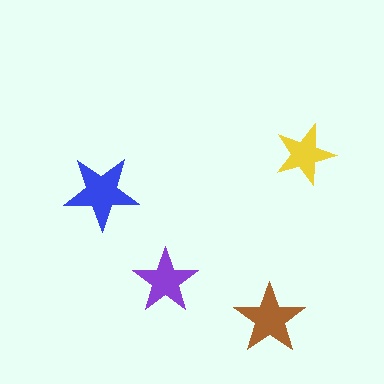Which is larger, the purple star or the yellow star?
The purple one.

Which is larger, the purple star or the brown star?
The brown one.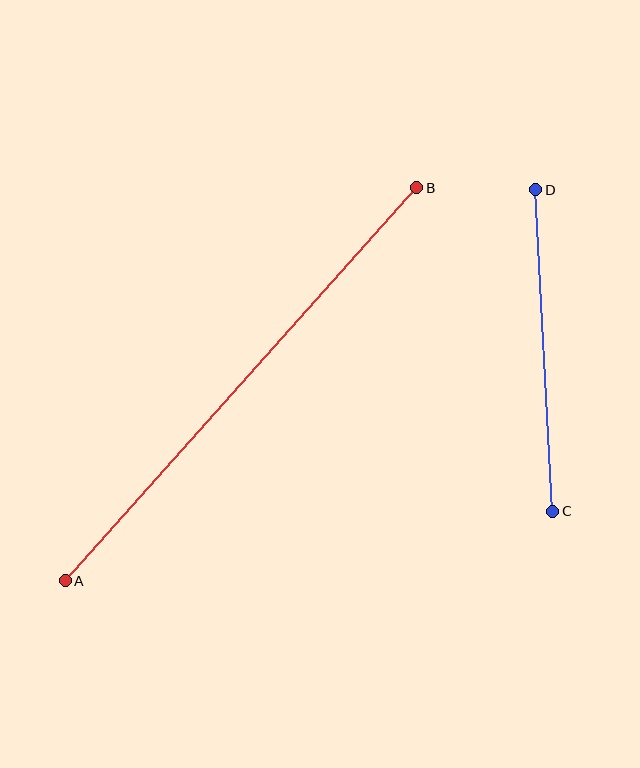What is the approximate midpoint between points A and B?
The midpoint is at approximately (241, 384) pixels.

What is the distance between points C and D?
The distance is approximately 322 pixels.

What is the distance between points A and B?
The distance is approximately 528 pixels.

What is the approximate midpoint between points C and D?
The midpoint is at approximately (544, 350) pixels.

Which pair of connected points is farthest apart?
Points A and B are farthest apart.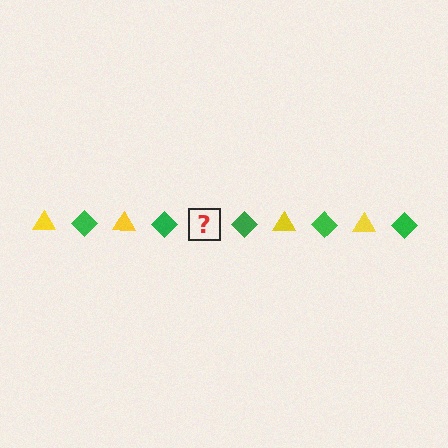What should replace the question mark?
The question mark should be replaced with a yellow triangle.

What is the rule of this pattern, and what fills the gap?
The rule is that the pattern alternates between yellow triangle and green diamond. The gap should be filled with a yellow triangle.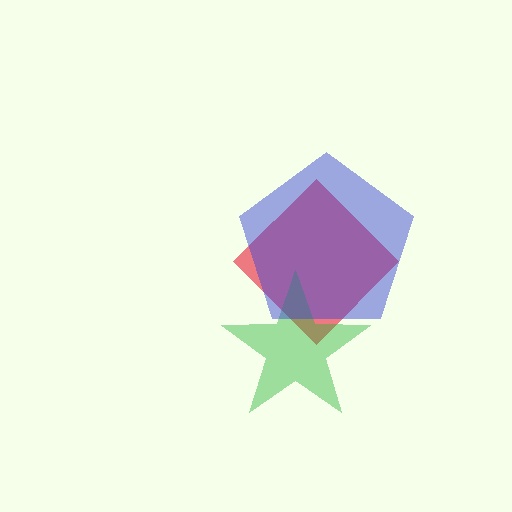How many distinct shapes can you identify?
There are 3 distinct shapes: a red diamond, a green star, a blue pentagon.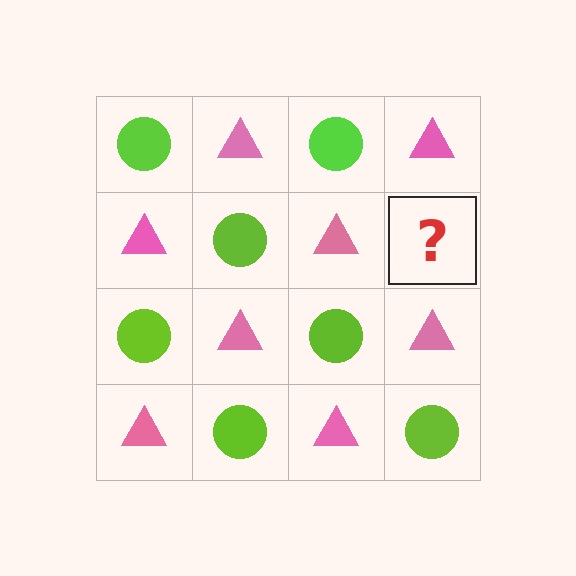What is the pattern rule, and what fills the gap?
The rule is that it alternates lime circle and pink triangle in a checkerboard pattern. The gap should be filled with a lime circle.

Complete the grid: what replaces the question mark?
The question mark should be replaced with a lime circle.